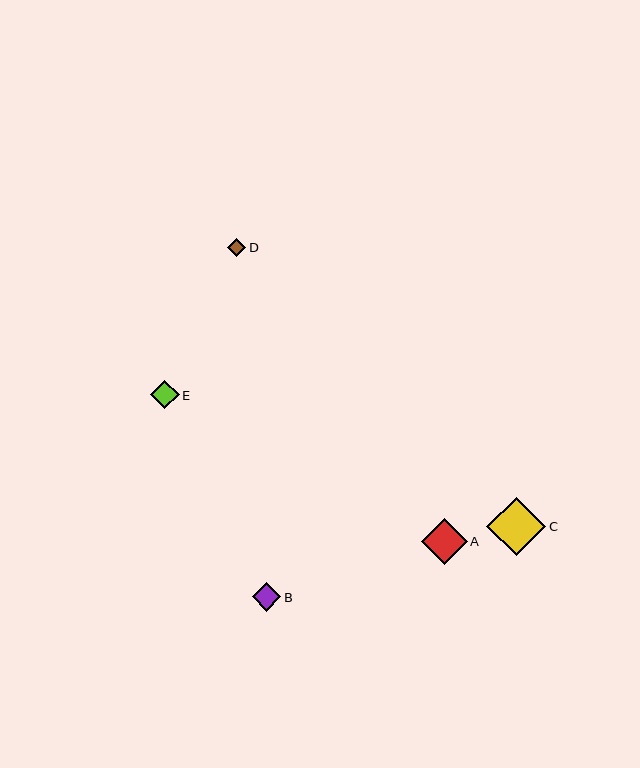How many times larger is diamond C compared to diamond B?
Diamond C is approximately 2.1 times the size of diamond B.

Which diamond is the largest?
Diamond C is the largest with a size of approximately 59 pixels.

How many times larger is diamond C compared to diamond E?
Diamond C is approximately 2.1 times the size of diamond E.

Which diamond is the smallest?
Diamond D is the smallest with a size of approximately 18 pixels.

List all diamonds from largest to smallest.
From largest to smallest: C, A, E, B, D.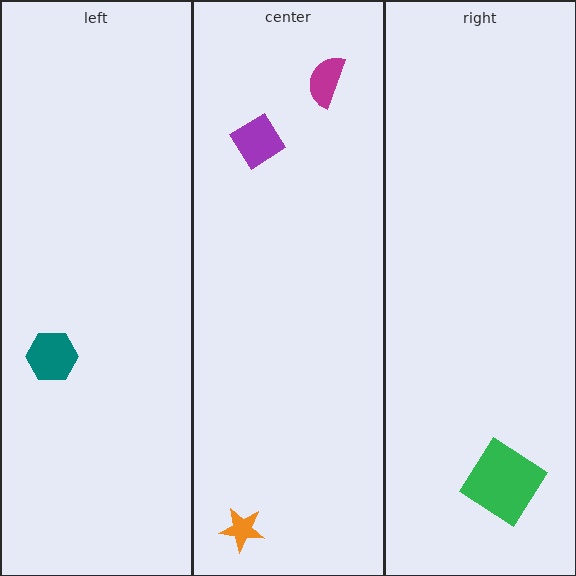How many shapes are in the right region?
1.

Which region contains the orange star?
The center region.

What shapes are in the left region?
The teal hexagon.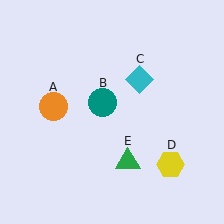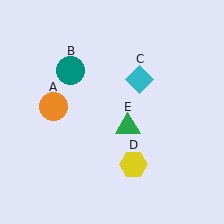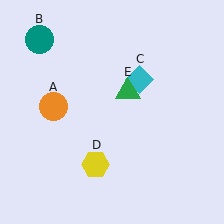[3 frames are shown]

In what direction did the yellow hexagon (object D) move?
The yellow hexagon (object D) moved left.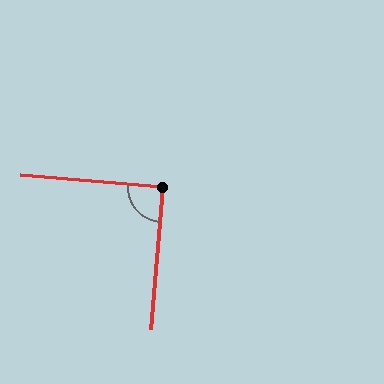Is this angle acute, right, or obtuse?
It is approximately a right angle.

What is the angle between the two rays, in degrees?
Approximately 90 degrees.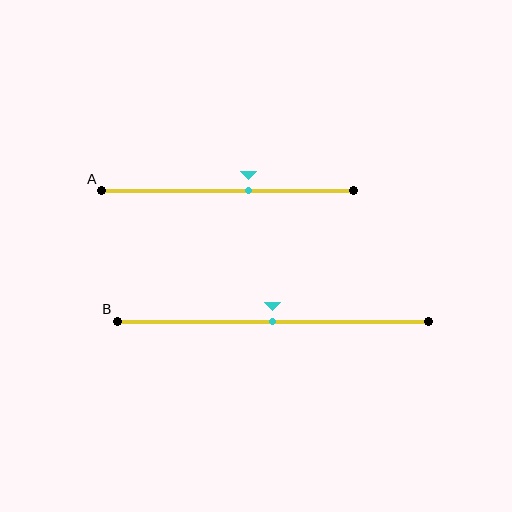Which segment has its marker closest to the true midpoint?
Segment B has its marker closest to the true midpoint.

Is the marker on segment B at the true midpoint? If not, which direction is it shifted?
Yes, the marker on segment B is at the true midpoint.